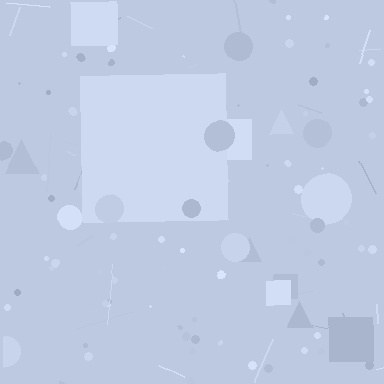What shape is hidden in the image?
A square is hidden in the image.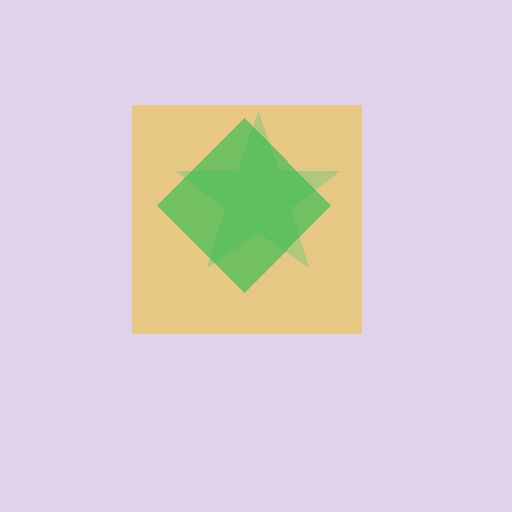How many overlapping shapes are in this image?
There are 3 overlapping shapes in the image.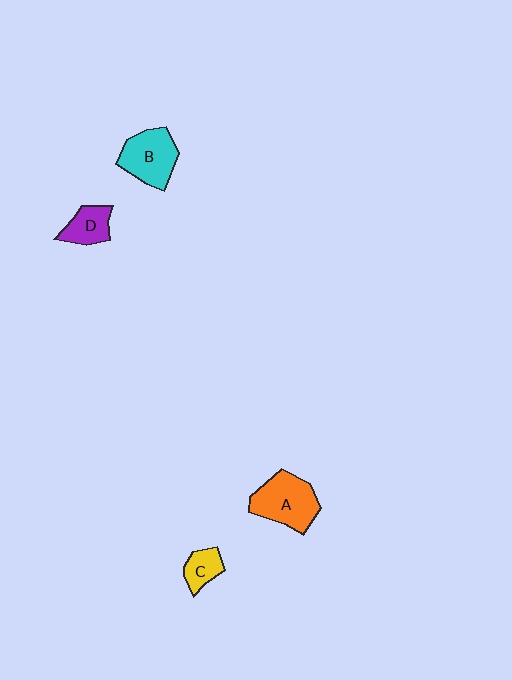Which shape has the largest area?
Shape A (orange).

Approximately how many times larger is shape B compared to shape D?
Approximately 1.7 times.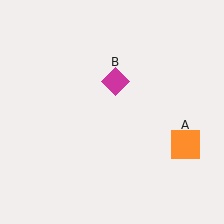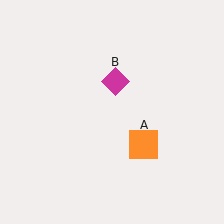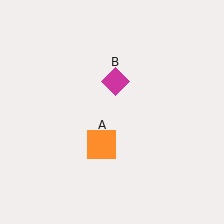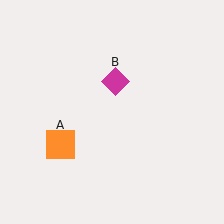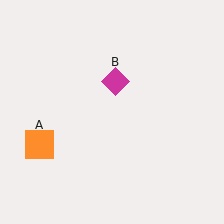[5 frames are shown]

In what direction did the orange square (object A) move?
The orange square (object A) moved left.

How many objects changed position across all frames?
1 object changed position: orange square (object A).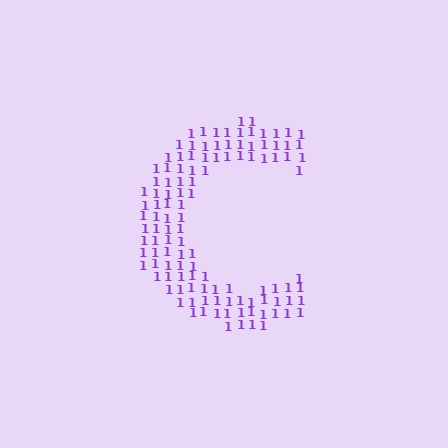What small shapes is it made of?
It is made of small digit 1's.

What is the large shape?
The large shape is the letter C.